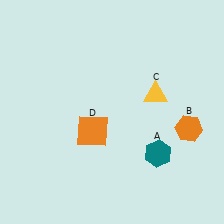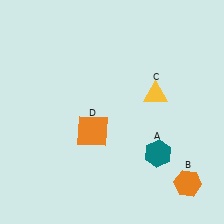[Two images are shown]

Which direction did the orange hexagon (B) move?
The orange hexagon (B) moved down.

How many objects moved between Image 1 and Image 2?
1 object moved between the two images.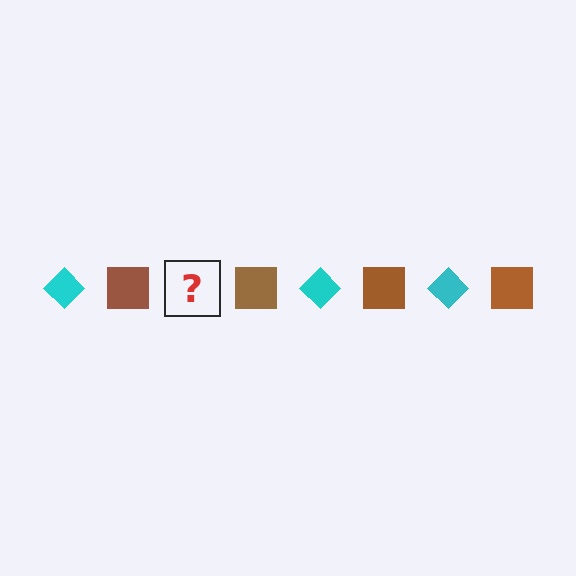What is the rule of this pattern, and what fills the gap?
The rule is that the pattern alternates between cyan diamond and brown square. The gap should be filled with a cyan diamond.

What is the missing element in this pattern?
The missing element is a cyan diamond.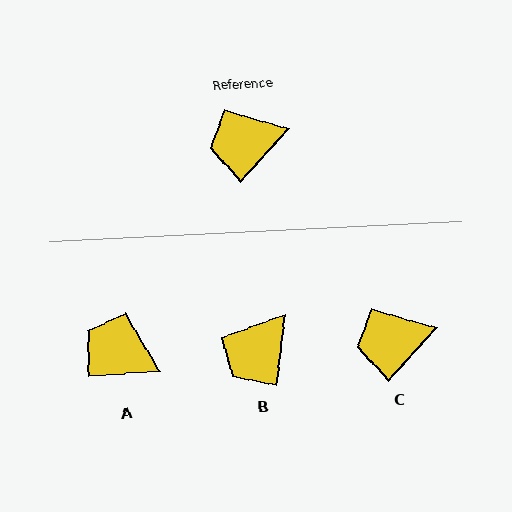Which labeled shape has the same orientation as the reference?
C.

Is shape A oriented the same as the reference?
No, it is off by about 43 degrees.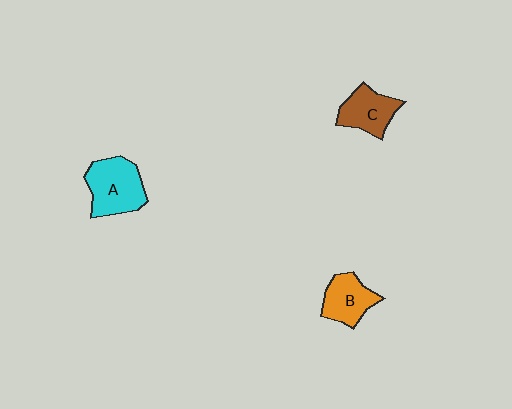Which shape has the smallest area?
Shape B (orange).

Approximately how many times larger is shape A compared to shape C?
Approximately 1.3 times.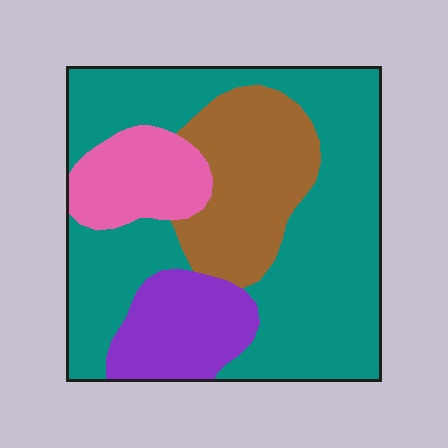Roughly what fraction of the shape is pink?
Pink takes up about one eighth (1/8) of the shape.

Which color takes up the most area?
Teal, at roughly 55%.